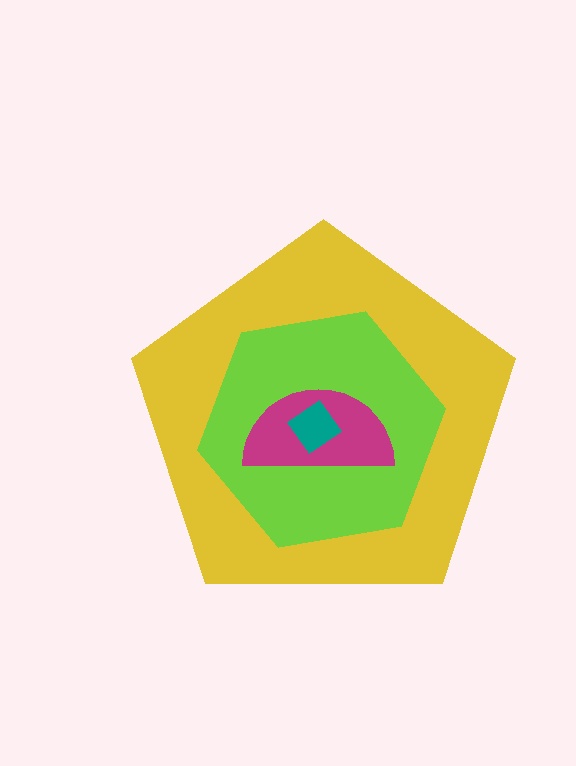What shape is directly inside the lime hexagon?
The magenta semicircle.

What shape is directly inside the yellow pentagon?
The lime hexagon.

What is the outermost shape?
The yellow pentagon.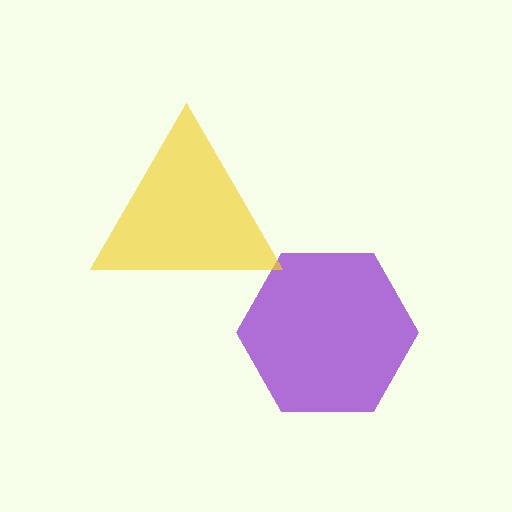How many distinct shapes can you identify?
There are 2 distinct shapes: a purple hexagon, a yellow triangle.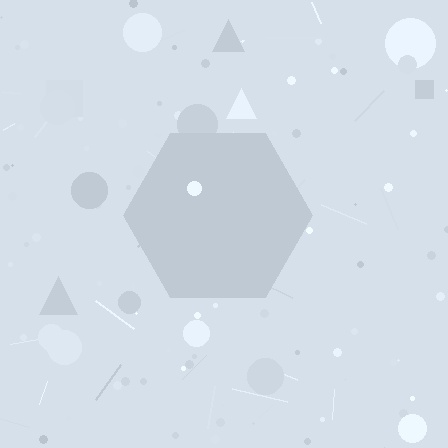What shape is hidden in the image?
A hexagon is hidden in the image.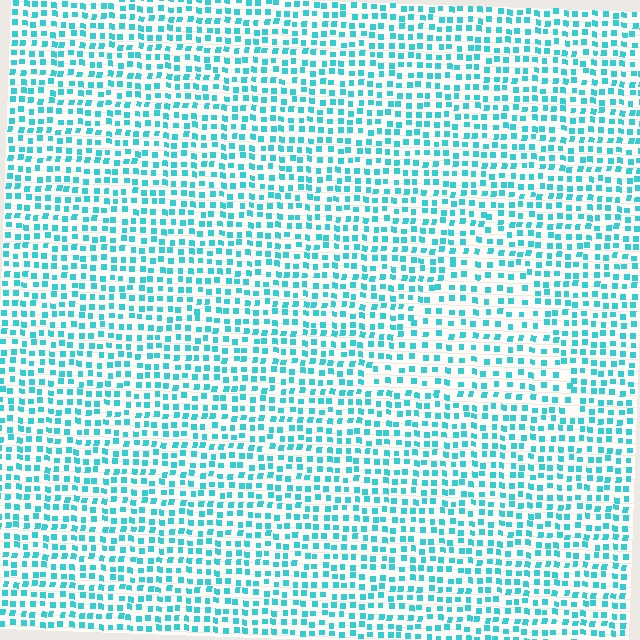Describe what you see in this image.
The image contains small cyan elements arranged at two different densities. A triangle-shaped region is visible where the elements are less densely packed than the surrounding area.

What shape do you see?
I see a triangle.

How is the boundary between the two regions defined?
The boundary is defined by a change in element density (approximately 1.5x ratio). All elements are the same color, size, and shape.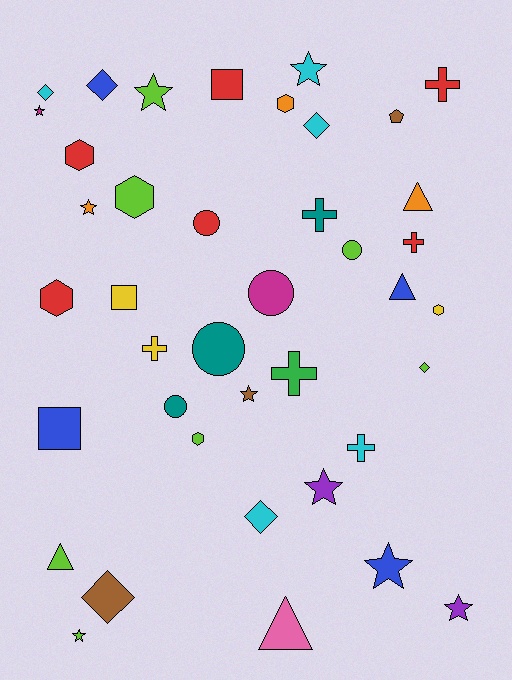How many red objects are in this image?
There are 6 red objects.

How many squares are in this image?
There are 3 squares.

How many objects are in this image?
There are 40 objects.